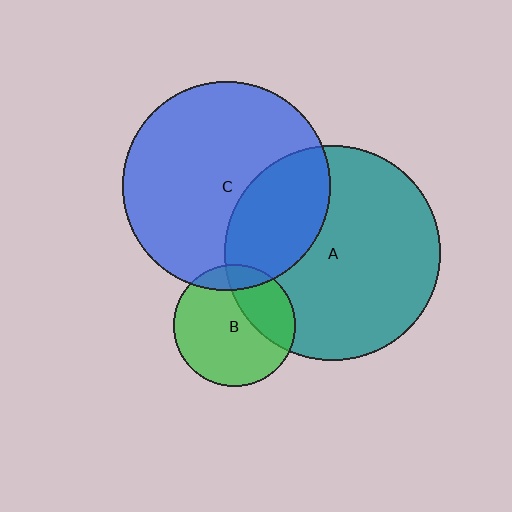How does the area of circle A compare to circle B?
Approximately 3.1 times.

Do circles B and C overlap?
Yes.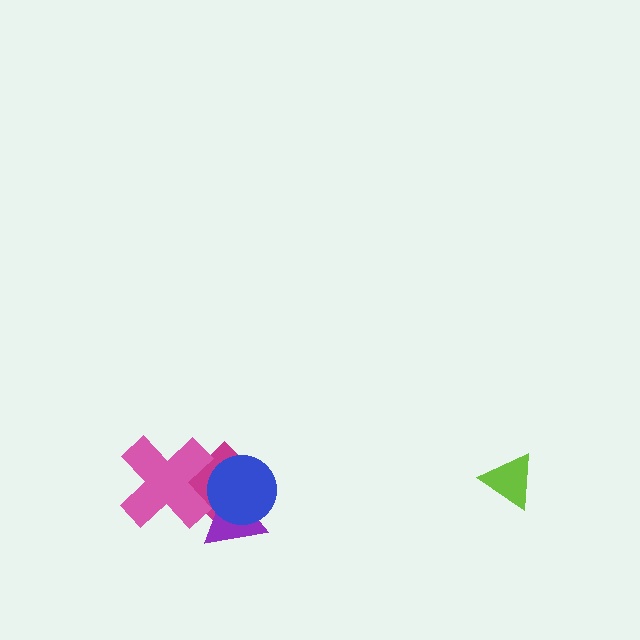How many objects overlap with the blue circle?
3 objects overlap with the blue circle.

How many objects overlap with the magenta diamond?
3 objects overlap with the magenta diamond.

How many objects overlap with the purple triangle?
3 objects overlap with the purple triangle.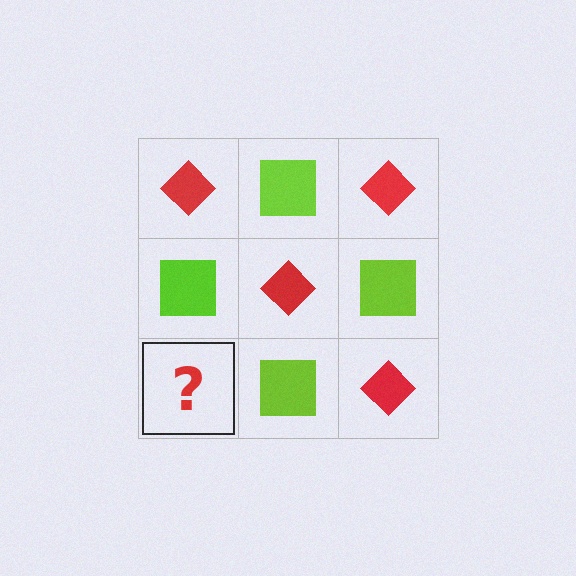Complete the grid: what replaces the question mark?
The question mark should be replaced with a red diamond.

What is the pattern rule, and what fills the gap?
The rule is that it alternates red diamond and lime square in a checkerboard pattern. The gap should be filled with a red diamond.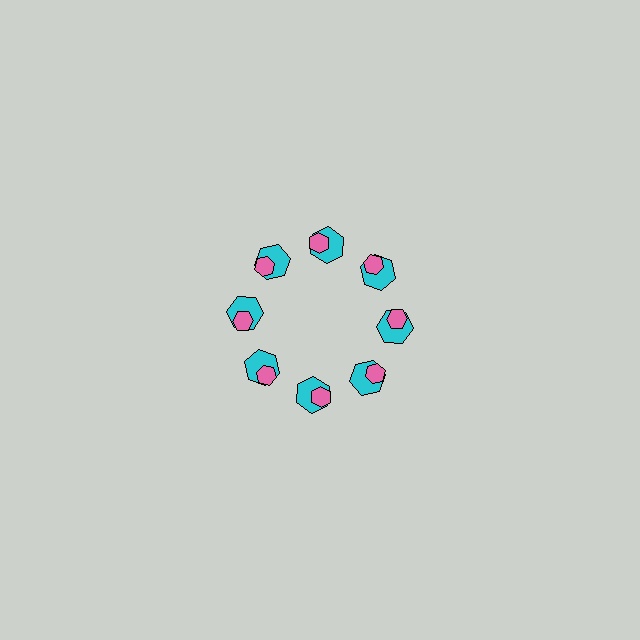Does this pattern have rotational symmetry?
Yes, this pattern has 8-fold rotational symmetry. It looks the same after rotating 45 degrees around the center.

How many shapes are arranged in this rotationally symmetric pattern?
There are 16 shapes, arranged in 8 groups of 2.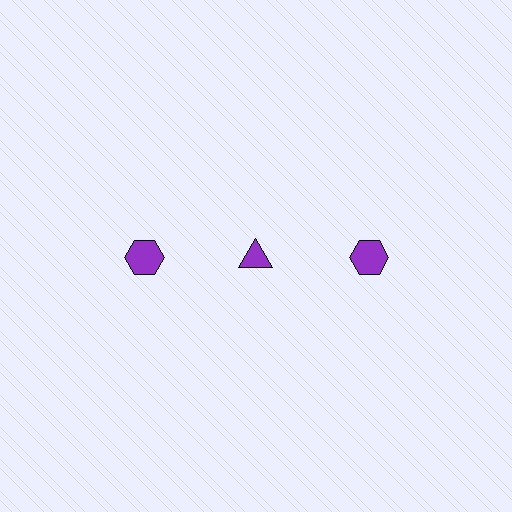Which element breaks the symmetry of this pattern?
The purple triangle in the top row, second from left column breaks the symmetry. All other shapes are purple hexagons.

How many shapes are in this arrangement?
There are 3 shapes arranged in a grid pattern.